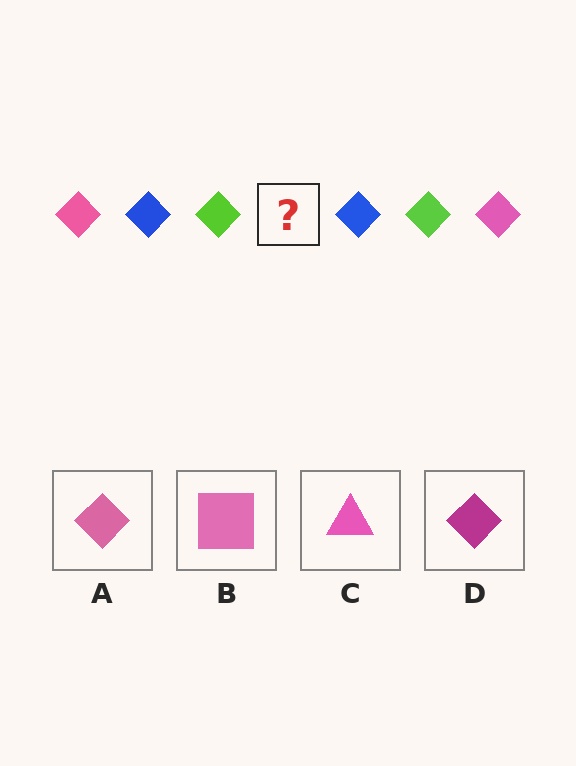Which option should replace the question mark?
Option A.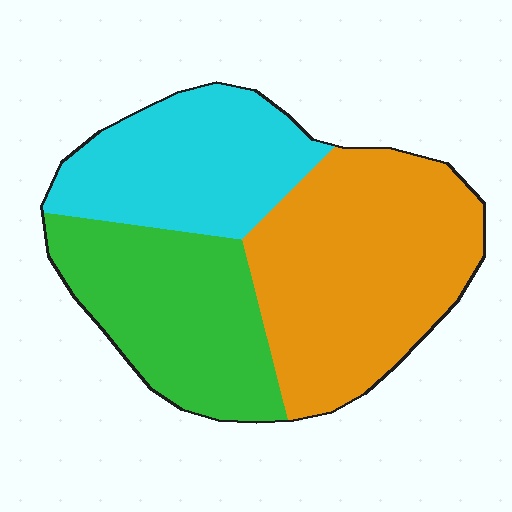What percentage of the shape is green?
Green takes up about one third (1/3) of the shape.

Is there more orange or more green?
Orange.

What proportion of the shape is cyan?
Cyan takes up about one quarter (1/4) of the shape.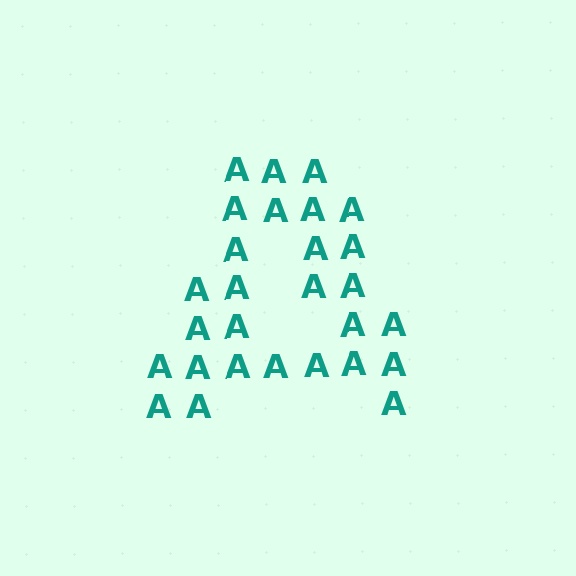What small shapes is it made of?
It is made of small letter A's.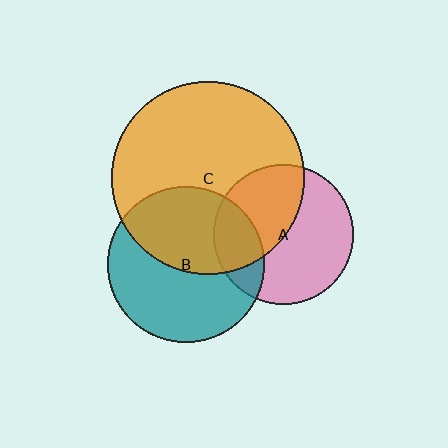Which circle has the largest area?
Circle C (orange).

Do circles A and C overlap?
Yes.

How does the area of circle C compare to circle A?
Approximately 1.9 times.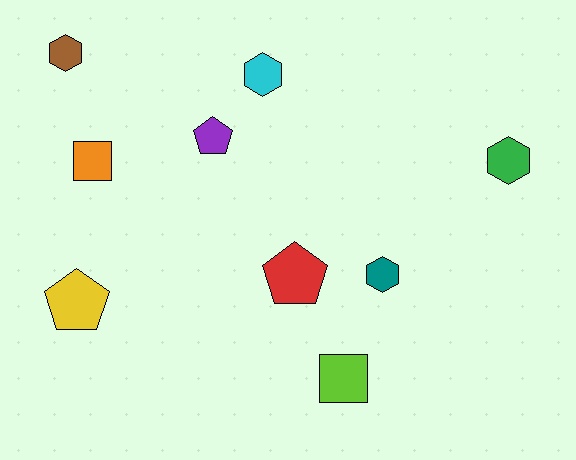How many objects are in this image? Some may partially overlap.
There are 9 objects.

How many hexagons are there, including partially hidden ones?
There are 4 hexagons.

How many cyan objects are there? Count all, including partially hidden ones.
There is 1 cyan object.